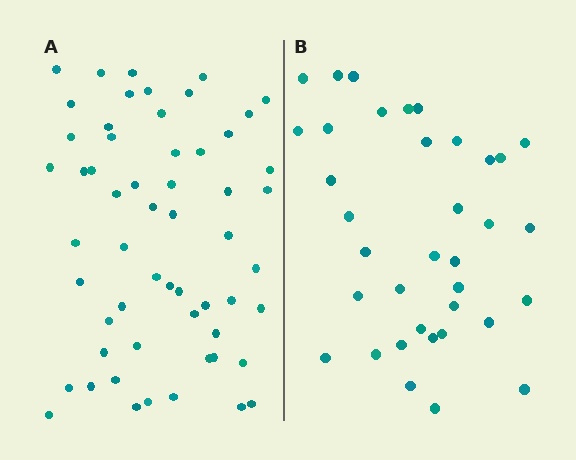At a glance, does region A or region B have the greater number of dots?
Region A (the left region) has more dots.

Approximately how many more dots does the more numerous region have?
Region A has approximately 20 more dots than region B.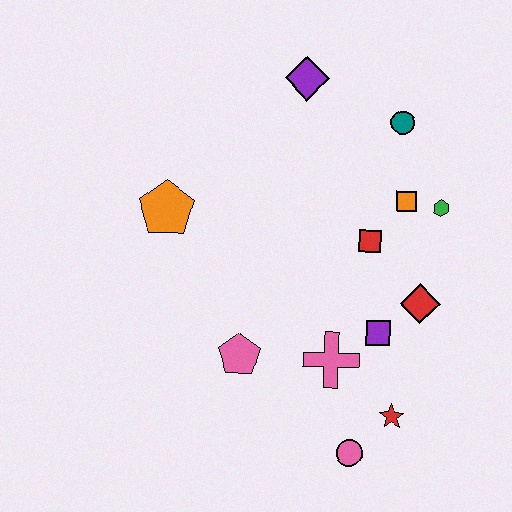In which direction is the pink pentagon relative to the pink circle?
The pink pentagon is to the left of the pink circle.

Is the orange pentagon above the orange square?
No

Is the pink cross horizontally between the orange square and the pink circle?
No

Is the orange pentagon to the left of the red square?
Yes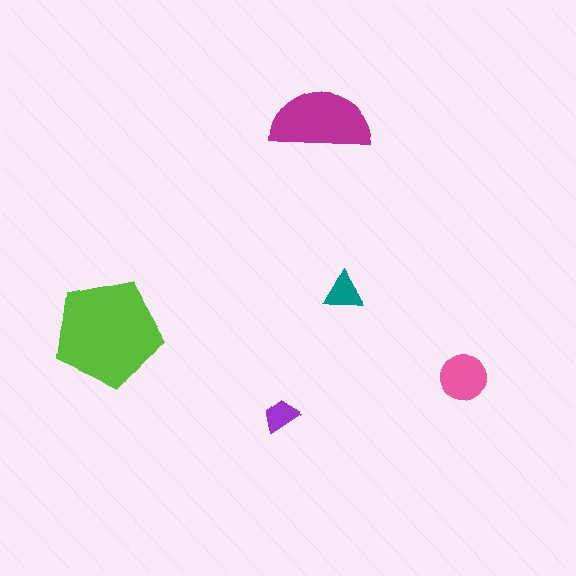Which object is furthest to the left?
The lime pentagon is leftmost.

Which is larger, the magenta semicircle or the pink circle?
The magenta semicircle.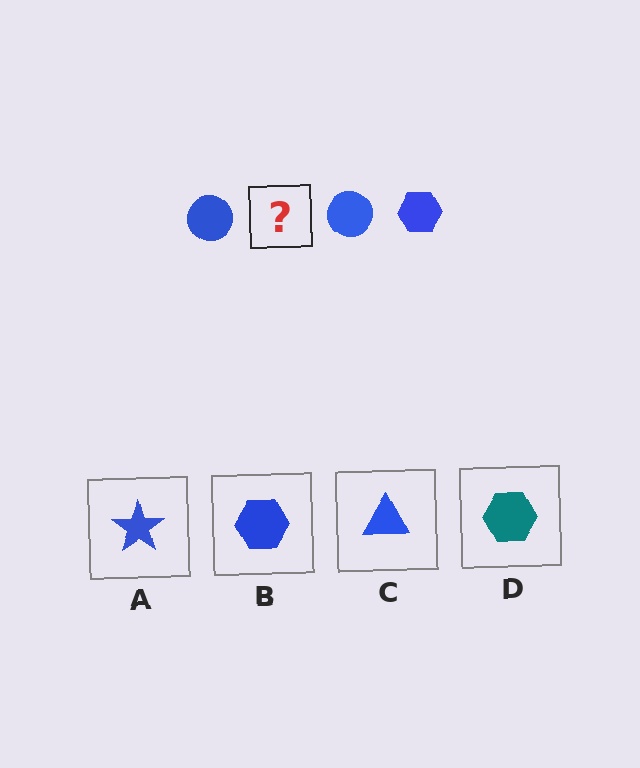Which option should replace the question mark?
Option B.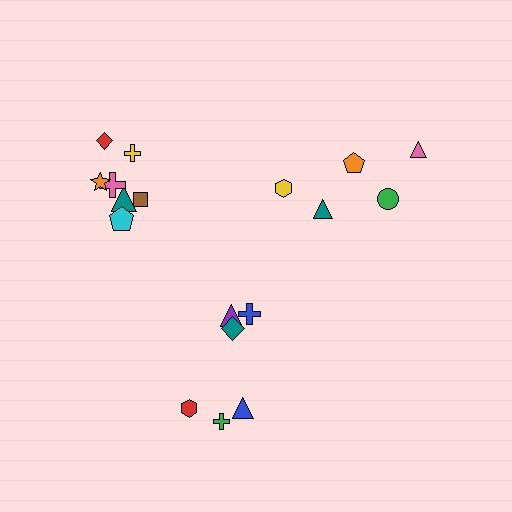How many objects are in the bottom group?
There are 6 objects.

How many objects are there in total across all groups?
There are 18 objects.